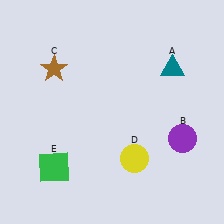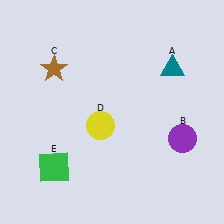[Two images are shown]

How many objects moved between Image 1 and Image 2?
1 object moved between the two images.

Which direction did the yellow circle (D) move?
The yellow circle (D) moved left.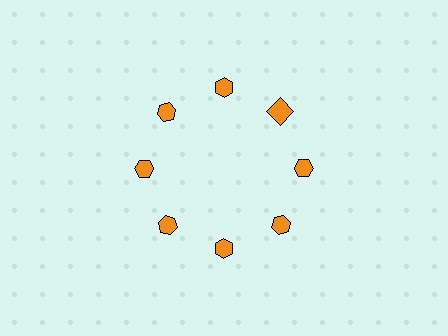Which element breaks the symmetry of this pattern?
The orange square at roughly the 2 o'clock position breaks the symmetry. All other shapes are orange hexagons.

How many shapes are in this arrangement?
There are 8 shapes arranged in a ring pattern.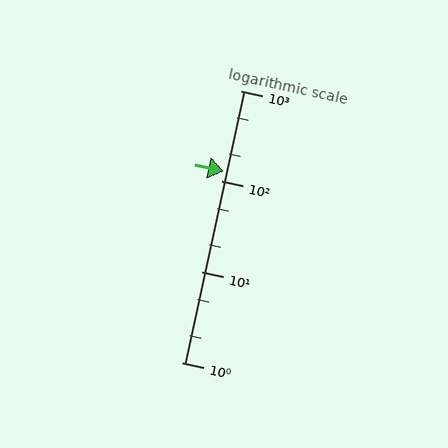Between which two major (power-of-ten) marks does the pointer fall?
The pointer is between 100 and 1000.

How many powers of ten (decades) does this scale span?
The scale spans 3 decades, from 1 to 1000.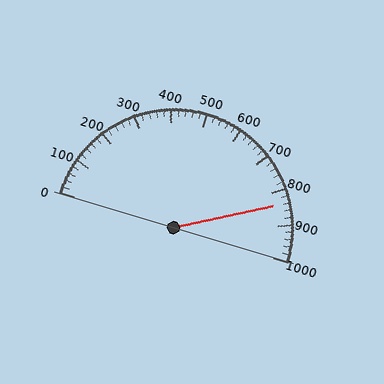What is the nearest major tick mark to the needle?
The nearest major tick mark is 800.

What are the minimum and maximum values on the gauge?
The gauge ranges from 0 to 1000.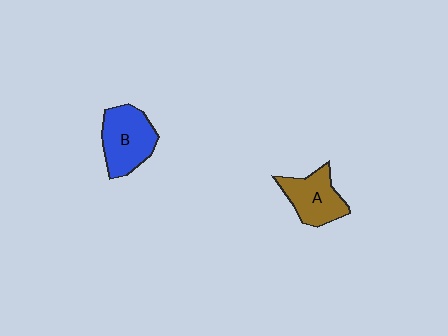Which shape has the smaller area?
Shape A (brown).